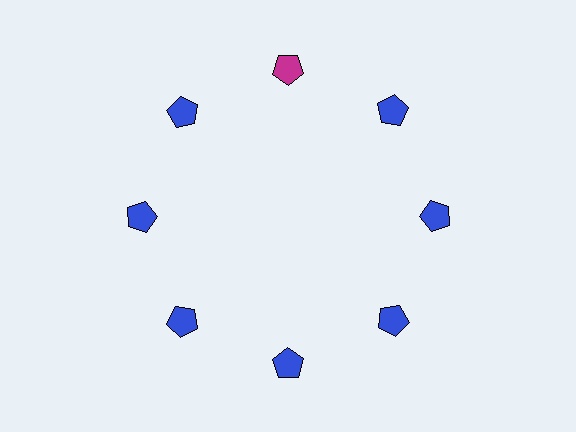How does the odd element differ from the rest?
It has a different color: magenta instead of blue.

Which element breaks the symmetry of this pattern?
The magenta pentagon at roughly the 12 o'clock position breaks the symmetry. All other shapes are blue pentagons.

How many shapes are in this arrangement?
There are 8 shapes arranged in a ring pattern.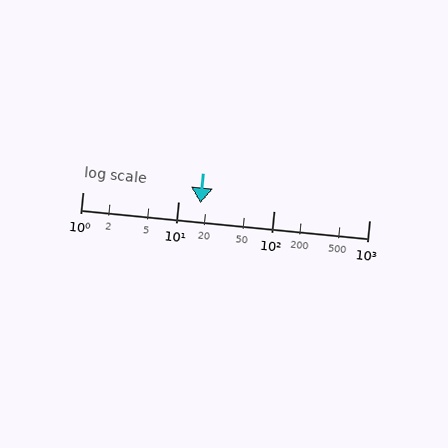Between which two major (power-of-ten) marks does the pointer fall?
The pointer is between 10 and 100.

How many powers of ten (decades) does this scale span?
The scale spans 3 decades, from 1 to 1000.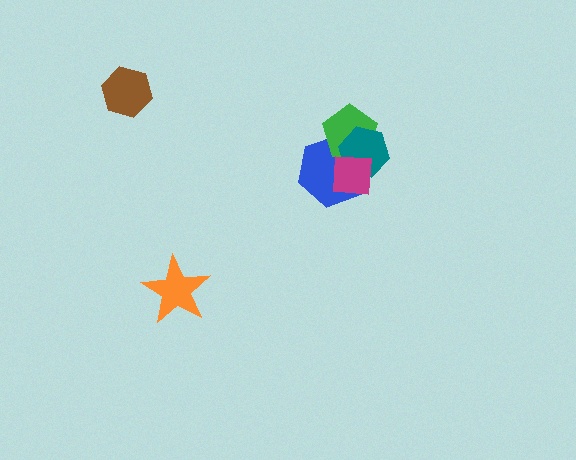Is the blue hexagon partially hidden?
Yes, it is partially covered by another shape.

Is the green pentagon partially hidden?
Yes, it is partially covered by another shape.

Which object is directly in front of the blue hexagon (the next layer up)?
The green pentagon is directly in front of the blue hexagon.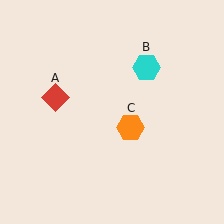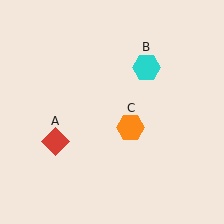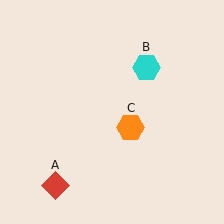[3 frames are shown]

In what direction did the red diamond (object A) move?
The red diamond (object A) moved down.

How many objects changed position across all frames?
1 object changed position: red diamond (object A).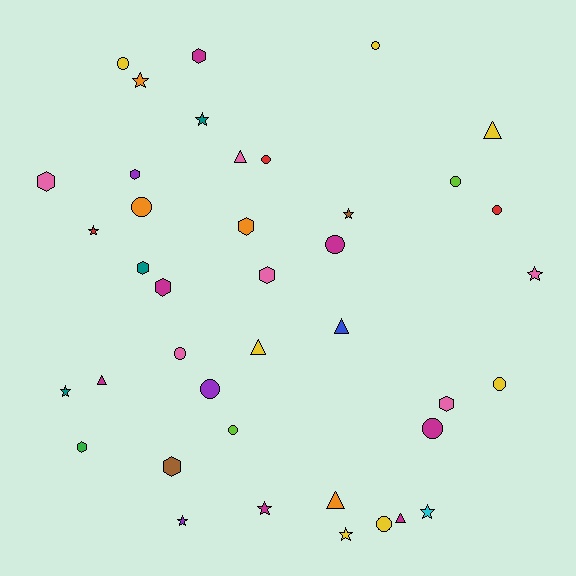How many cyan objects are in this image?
There is 1 cyan object.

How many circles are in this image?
There are 13 circles.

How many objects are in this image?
There are 40 objects.